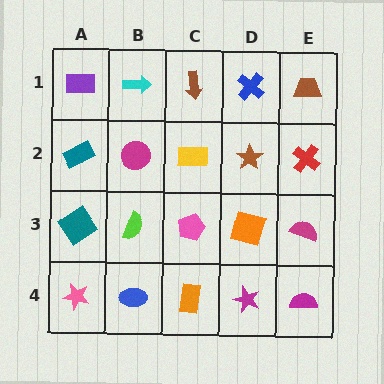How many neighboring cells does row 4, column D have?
3.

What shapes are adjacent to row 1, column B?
A magenta circle (row 2, column B), a purple rectangle (row 1, column A), a brown arrow (row 1, column C).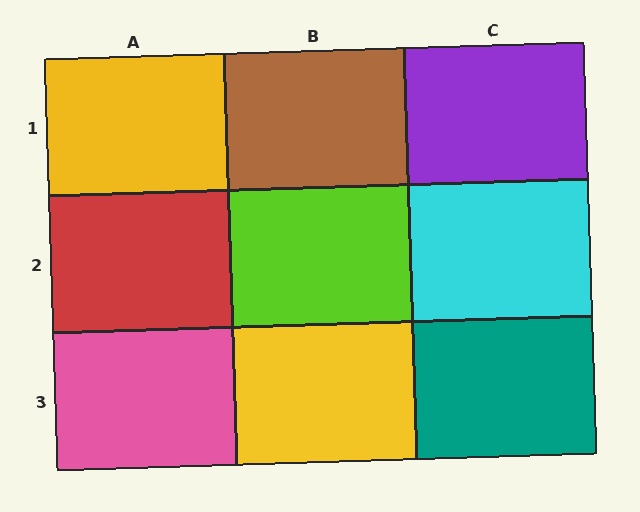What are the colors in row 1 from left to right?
Yellow, brown, purple.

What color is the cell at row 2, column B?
Lime.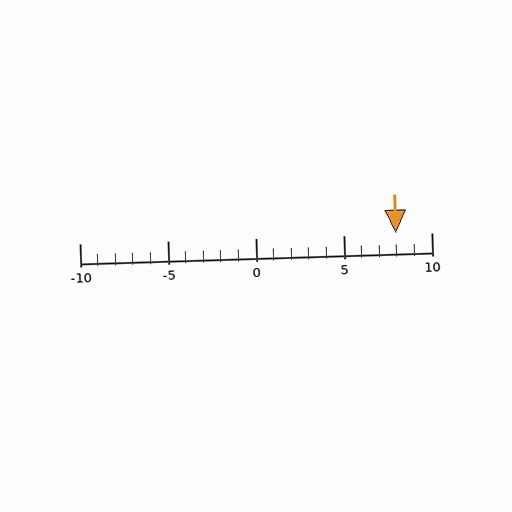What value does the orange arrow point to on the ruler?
The orange arrow points to approximately 8.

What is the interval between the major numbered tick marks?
The major tick marks are spaced 5 units apart.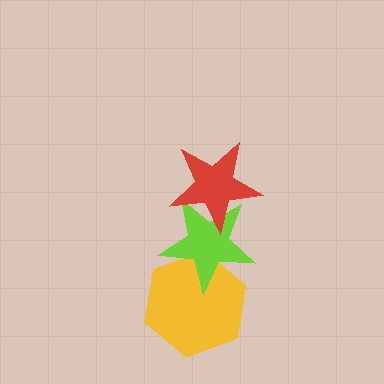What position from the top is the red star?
The red star is 1st from the top.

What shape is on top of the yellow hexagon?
The lime star is on top of the yellow hexagon.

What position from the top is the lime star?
The lime star is 2nd from the top.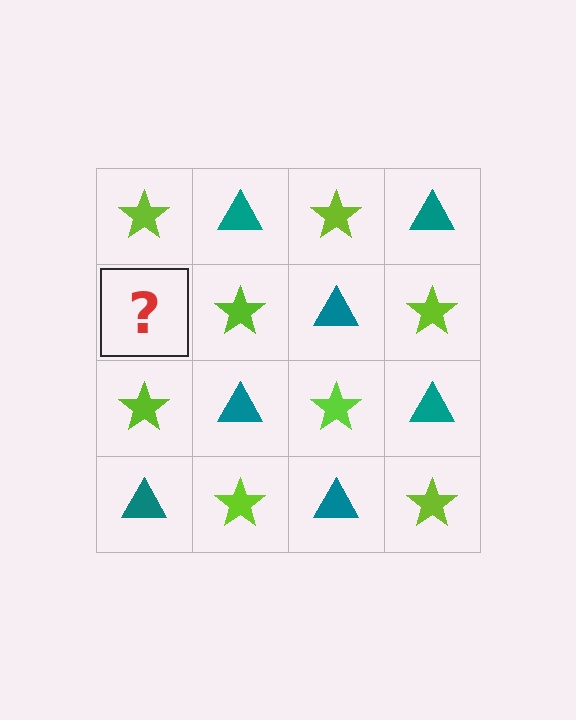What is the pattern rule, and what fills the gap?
The rule is that it alternates lime star and teal triangle in a checkerboard pattern. The gap should be filled with a teal triangle.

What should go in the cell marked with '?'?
The missing cell should contain a teal triangle.